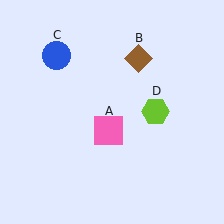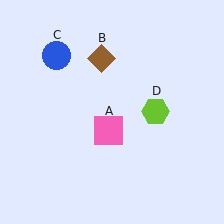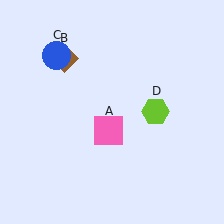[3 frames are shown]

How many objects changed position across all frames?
1 object changed position: brown diamond (object B).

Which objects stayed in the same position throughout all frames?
Pink square (object A) and blue circle (object C) and lime hexagon (object D) remained stationary.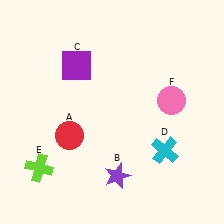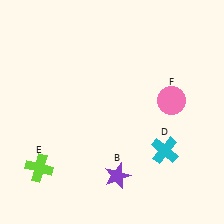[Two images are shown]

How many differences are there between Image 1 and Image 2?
There are 2 differences between the two images.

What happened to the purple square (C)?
The purple square (C) was removed in Image 2. It was in the top-left area of Image 1.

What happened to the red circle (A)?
The red circle (A) was removed in Image 2. It was in the bottom-left area of Image 1.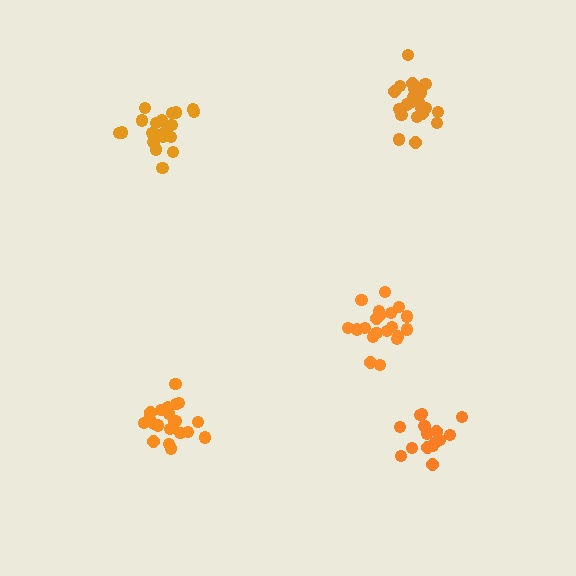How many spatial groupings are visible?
There are 5 spatial groupings.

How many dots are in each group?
Group 1: 15 dots, Group 2: 21 dots, Group 3: 21 dots, Group 4: 21 dots, Group 5: 21 dots (99 total).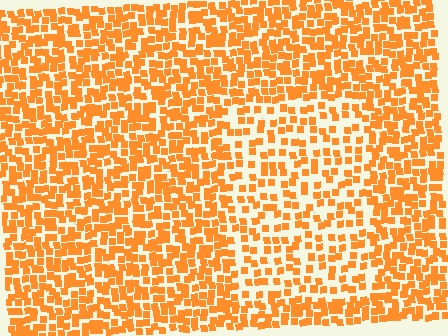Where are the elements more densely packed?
The elements are more densely packed outside the rectangle boundary.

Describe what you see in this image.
The image contains small orange elements arranged at two different densities. A rectangle-shaped region is visible where the elements are less densely packed than the surrounding area.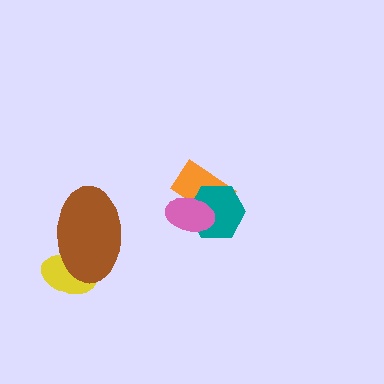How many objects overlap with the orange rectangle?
2 objects overlap with the orange rectangle.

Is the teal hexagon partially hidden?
Yes, it is partially covered by another shape.